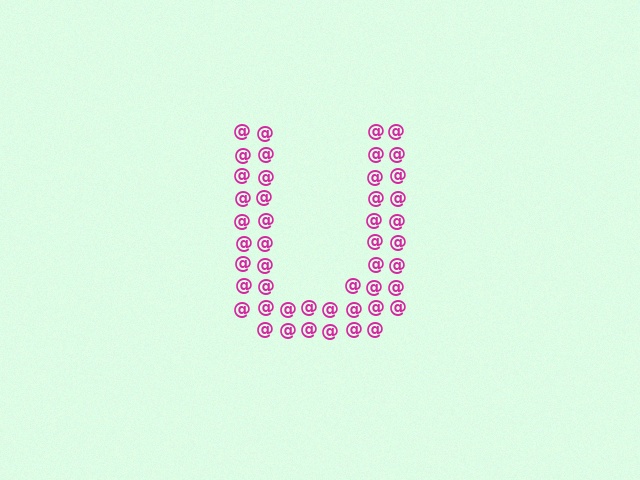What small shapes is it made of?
It is made of small at signs.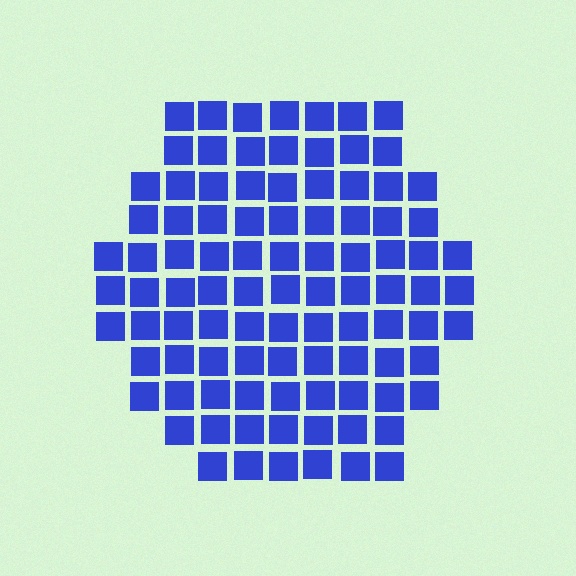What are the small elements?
The small elements are squares.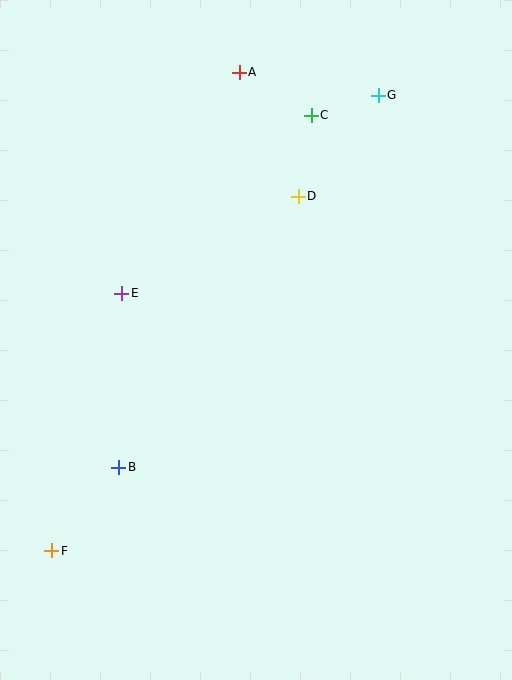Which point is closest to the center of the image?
Point E at (122, 293) is closest to the center.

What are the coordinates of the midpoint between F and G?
The midpoint between F and G is at (215, 323).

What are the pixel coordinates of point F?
Point F is at (52, 551).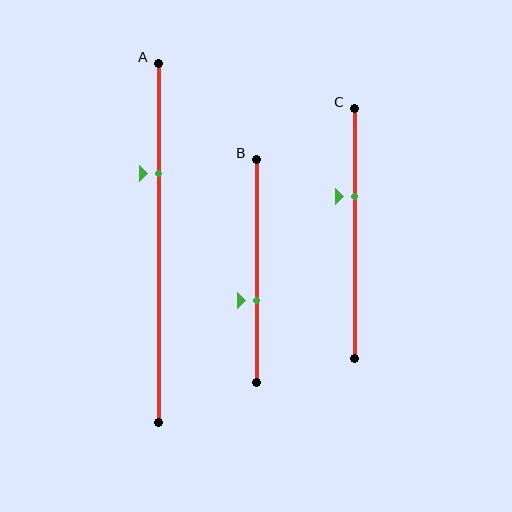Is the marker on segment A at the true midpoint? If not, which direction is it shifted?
No, the marker on segment A is shifted upward by about 19% of the segment length.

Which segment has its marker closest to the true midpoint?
Segment B has its marker closest to the true midpoint.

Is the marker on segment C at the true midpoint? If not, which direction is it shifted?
No, the marker on segment C is shifted upward by about 15% of the segment length.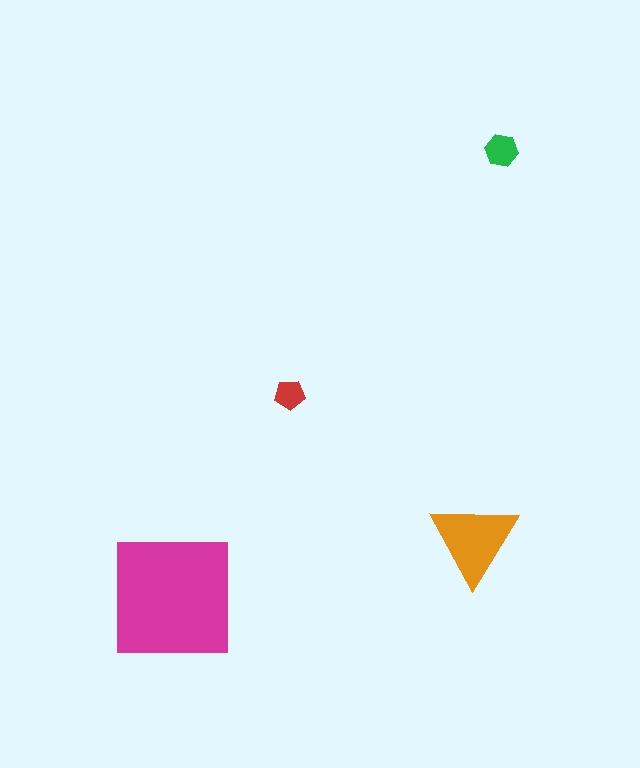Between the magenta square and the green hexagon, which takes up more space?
The magenta square.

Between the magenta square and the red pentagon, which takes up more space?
The magenta square.